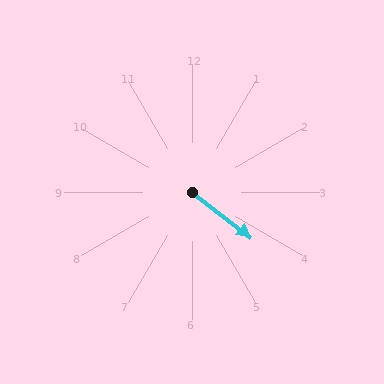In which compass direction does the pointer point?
Southeast.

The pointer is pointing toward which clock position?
Roughly 4 o'clock.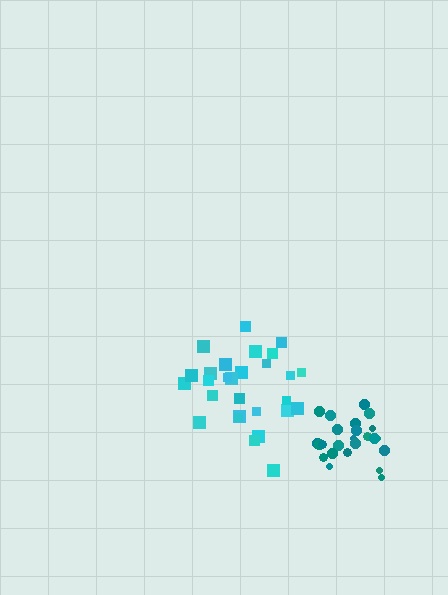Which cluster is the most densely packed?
Teal.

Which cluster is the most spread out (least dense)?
Cyan.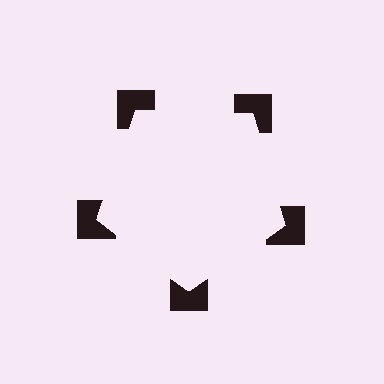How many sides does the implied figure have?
5 sides.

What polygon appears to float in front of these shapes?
An illusory pentagon — its edges are inferred from the aligned wedge cuts in the notched squares, not physically drawn.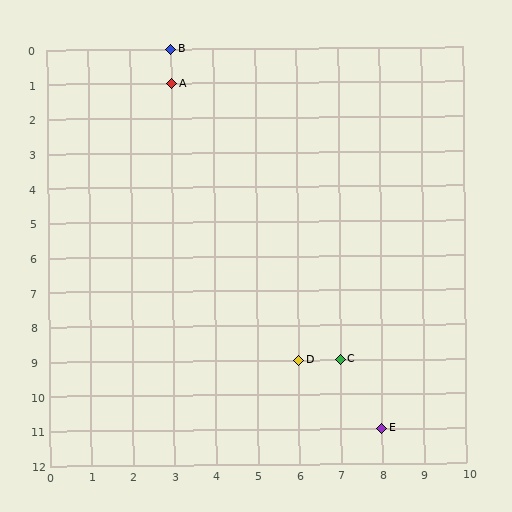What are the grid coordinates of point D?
Point D is at grid coordinates (6, 9).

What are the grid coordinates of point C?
Point C is at grid coordinates (7, 9).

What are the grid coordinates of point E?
Point E is at grid coordinates (8, 11).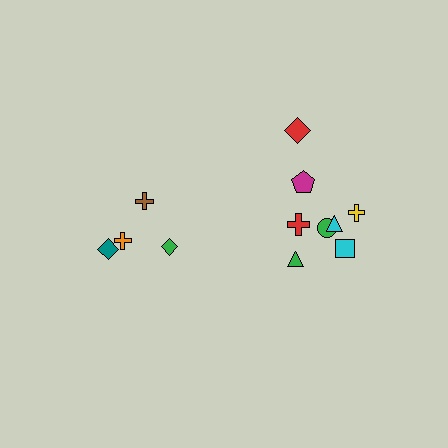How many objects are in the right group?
There are 8 objects.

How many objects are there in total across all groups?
There are 12 objects.